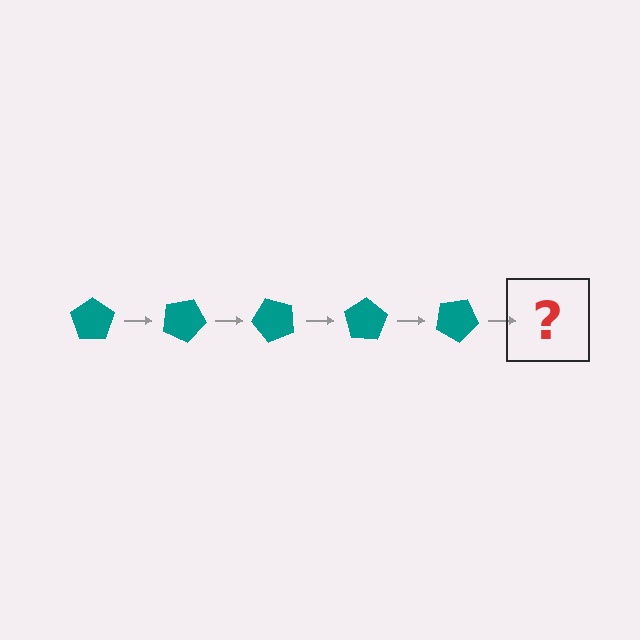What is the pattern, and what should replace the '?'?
The pattern is that the pentagon rotates 25 degrees each step. The '?' should be a teal pentagon rotated 125 degrees.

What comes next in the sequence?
The next element should be a teal pentagon rotated 125 degrees.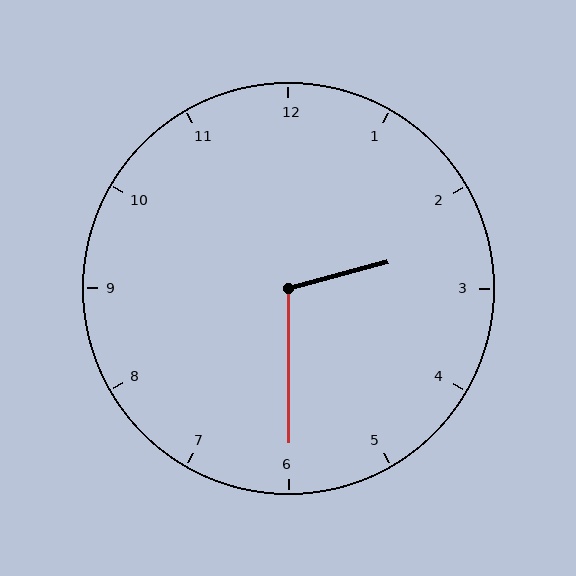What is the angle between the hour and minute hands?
Approximately 105 degrees.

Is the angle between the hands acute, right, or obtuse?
It is obtuse.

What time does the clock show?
2:30.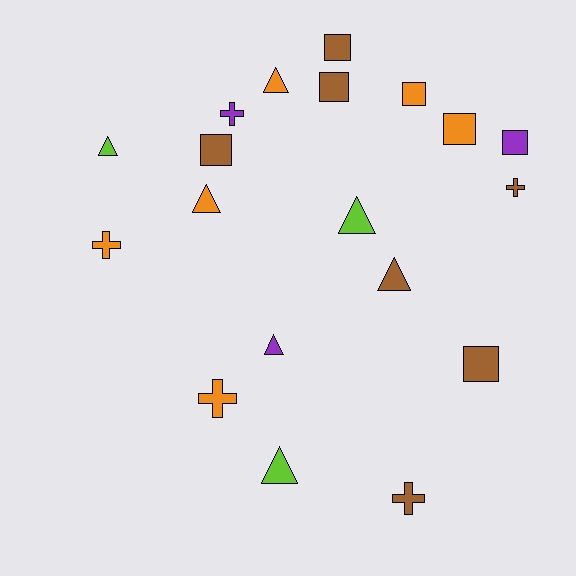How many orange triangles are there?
There are 2 orange triangles.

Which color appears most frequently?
Brown, with 7 objects.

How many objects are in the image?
There are 19 objects.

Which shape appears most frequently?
Triangle, with 7 objects.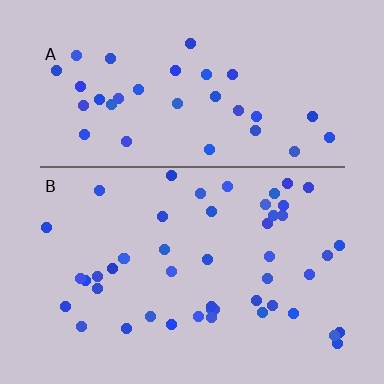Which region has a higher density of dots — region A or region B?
B (the bottom).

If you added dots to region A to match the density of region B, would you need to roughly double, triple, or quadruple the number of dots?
Approximately double.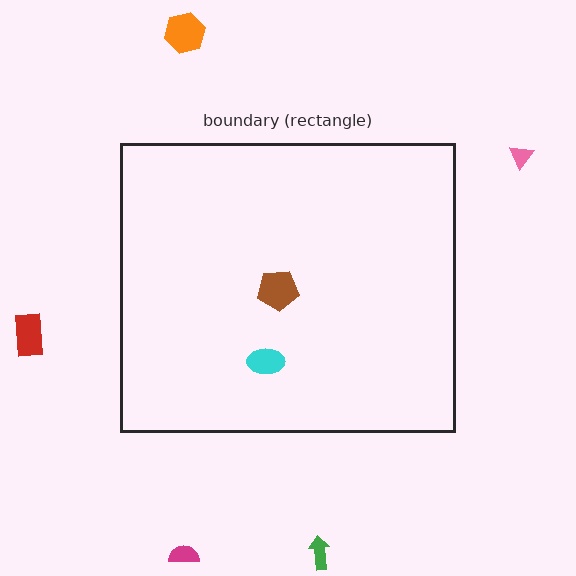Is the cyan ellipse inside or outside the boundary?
Inside.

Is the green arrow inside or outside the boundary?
Outside.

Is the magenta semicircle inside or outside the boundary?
Outside.